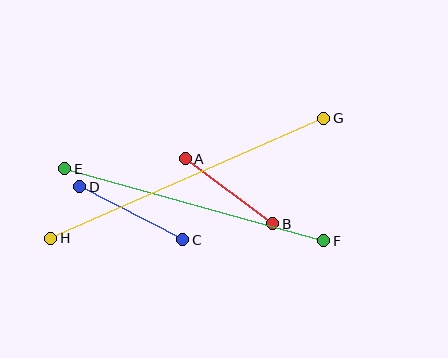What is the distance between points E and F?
The distance is approximately 269 pixels.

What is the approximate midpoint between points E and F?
The midpoint is at approximately (194, 205) pixels.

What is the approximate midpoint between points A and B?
The midpoint is at approximately (229, 191) pixels.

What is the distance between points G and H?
The distance is approximately 298 pixels.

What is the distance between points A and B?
The distance is approximately 109 pixels.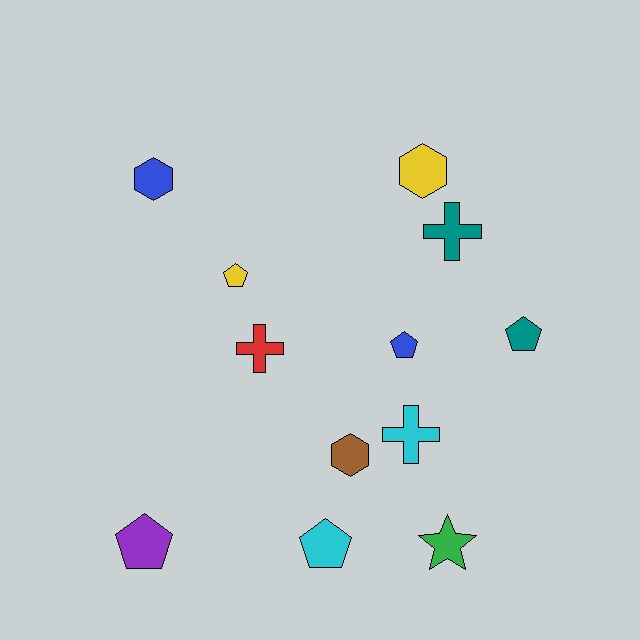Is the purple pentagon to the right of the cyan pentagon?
No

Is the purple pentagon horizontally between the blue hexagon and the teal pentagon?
No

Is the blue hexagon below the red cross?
No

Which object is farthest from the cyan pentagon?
The blue hexagon is farthest from the cyan pentagon.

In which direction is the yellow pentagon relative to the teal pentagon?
The yellow pentagon is to the left of the teal pentagon.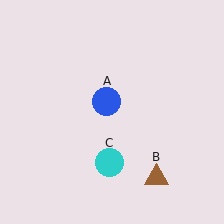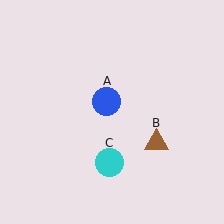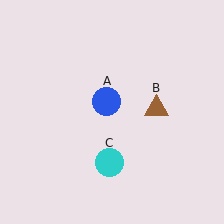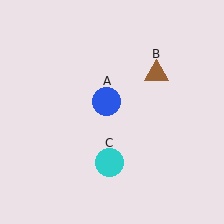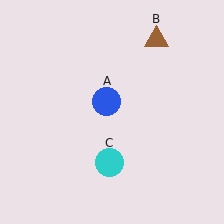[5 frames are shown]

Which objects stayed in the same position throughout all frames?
Blue circle (object A) and cyan circle (object C) remained stationary.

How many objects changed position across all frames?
1 object changed position: brown triangle (object B).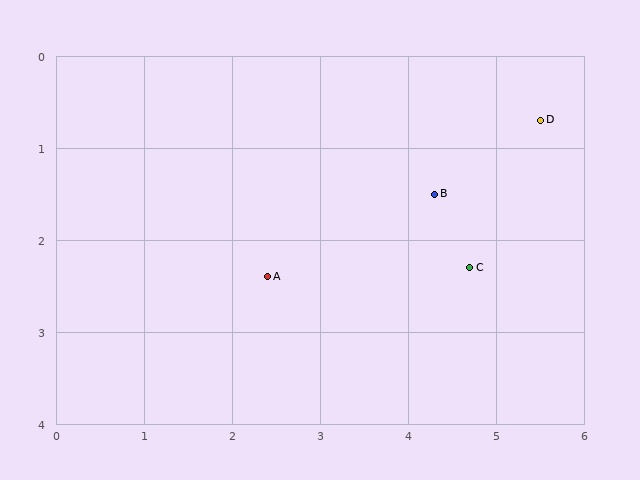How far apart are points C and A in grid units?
Points C and A are about 2.3 grid units apart.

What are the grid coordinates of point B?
Point B is at approximately (4.3, 1.5).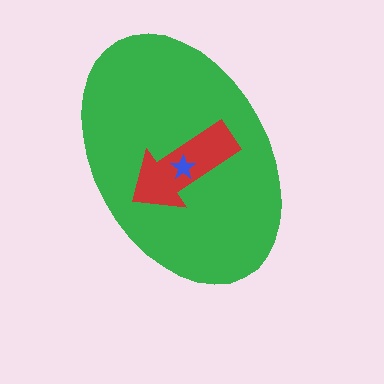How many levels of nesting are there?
3.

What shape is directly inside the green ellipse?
The red arrow.